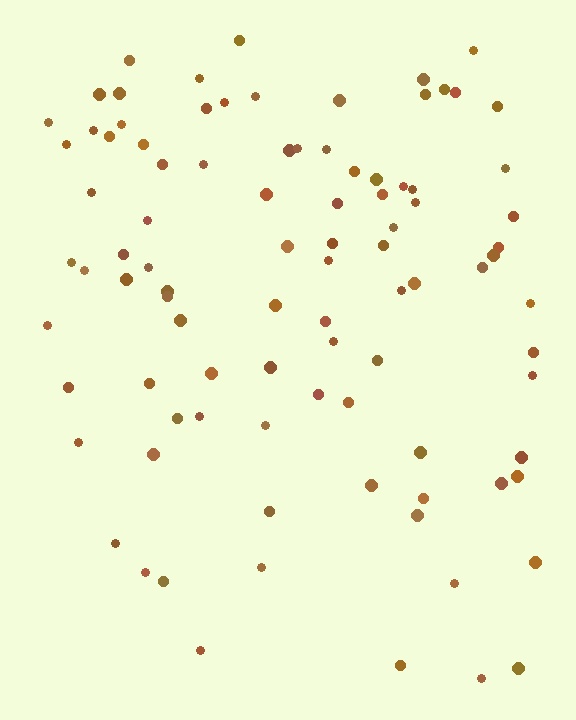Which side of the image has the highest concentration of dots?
The top.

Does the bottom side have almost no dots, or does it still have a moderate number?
Still a moderate number, just noticeably fewer than the top.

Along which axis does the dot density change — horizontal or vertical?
Vertical.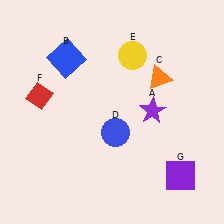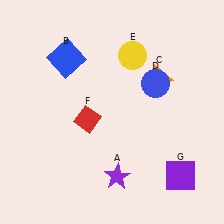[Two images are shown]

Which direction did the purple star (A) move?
The purple star (A) moved down.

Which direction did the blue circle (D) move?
The blue circle (D) moved up.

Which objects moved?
The objects that moved are: the purple star (A), the blue circle (D), the red diamond (F).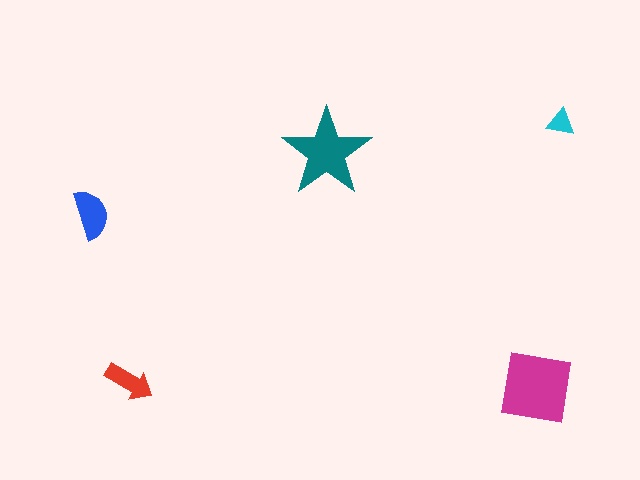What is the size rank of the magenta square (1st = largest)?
1st.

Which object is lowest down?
The magenta square is bottommost.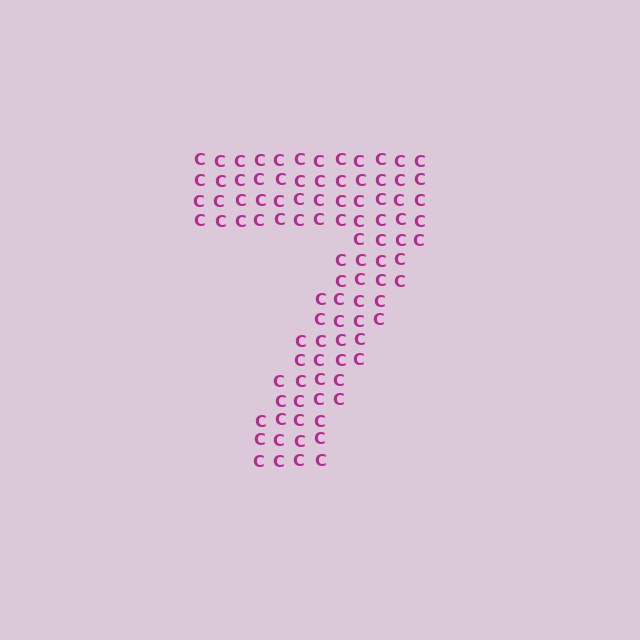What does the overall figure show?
The overall figure shows the digit 7.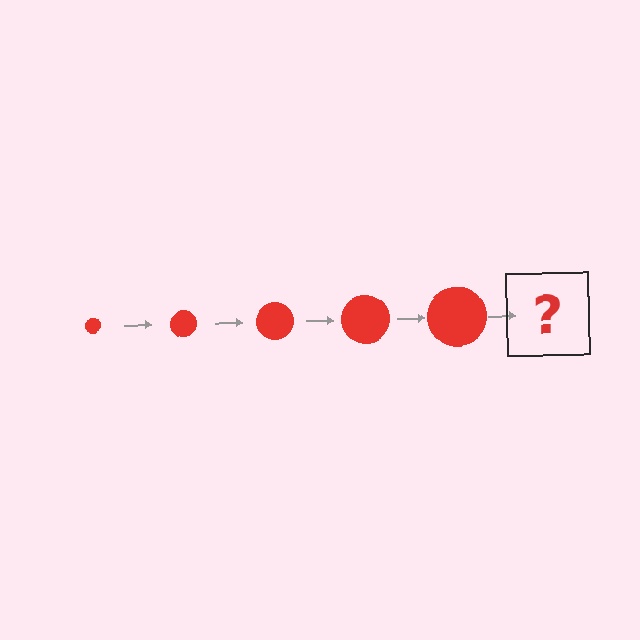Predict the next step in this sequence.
The next step is a red circle, larger than the previous one.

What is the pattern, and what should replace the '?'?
The pattern is that the circle gets progressively larger each step. The '?' should be a red circle, larger than the previous one.